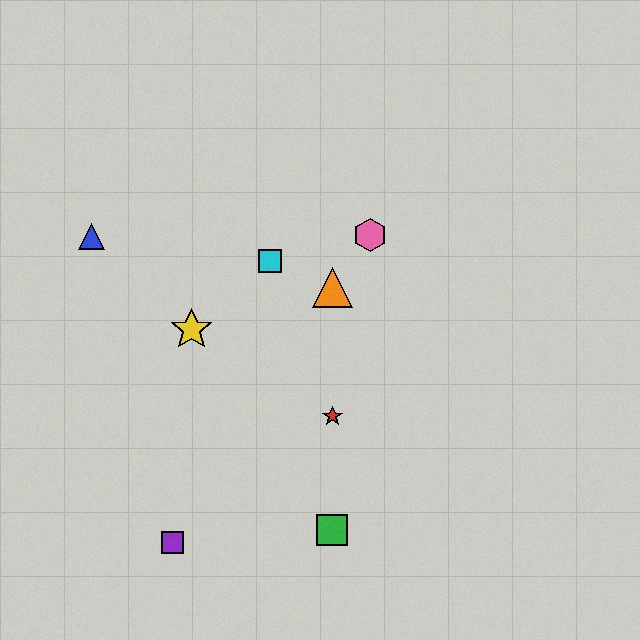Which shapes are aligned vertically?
The red star, the green square, the orange triangle are aligned vertically.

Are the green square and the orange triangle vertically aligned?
Yes, both are at x≈332.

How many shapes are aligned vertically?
3 shapes (the red star, the green square, the orange triangle) are aligned vertically.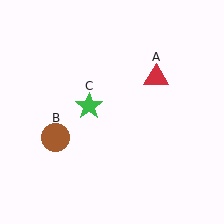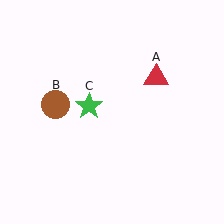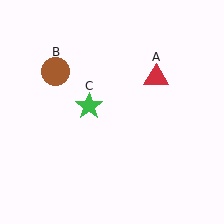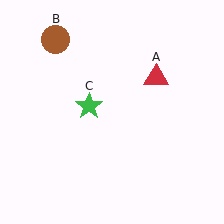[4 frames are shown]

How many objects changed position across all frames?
1 object changed position: brown circle (object B).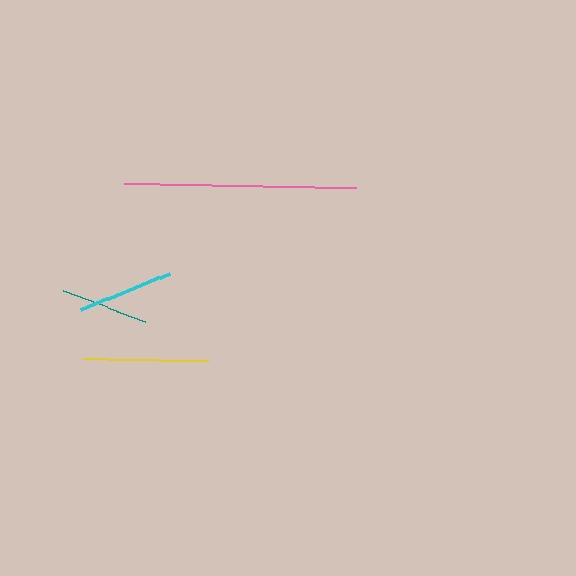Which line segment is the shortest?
The teal line is the shortest at approximately 88 pixels.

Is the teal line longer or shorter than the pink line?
The pink line is longer than the teal line.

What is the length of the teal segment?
The teal segment is approximately 88 pixels long.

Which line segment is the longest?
The pink line is the longest at approximately 232 pixels.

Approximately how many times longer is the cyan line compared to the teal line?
The cyan line is approximately 1.1 times the length of the teal line.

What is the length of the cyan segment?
The cyan segment is approximately 97 pixels long.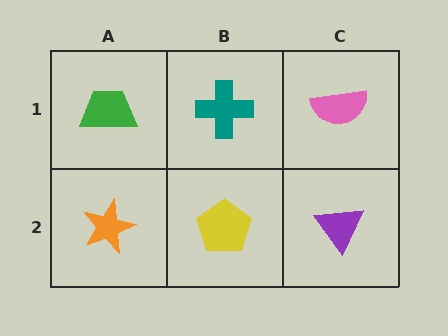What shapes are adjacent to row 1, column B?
A yellow pentagon (row 2, column B), a green trapezoid (row 1, column A), a pink semicircle (row 1, column C).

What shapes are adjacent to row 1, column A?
An orange star (row 2, column A), a teal cross (row 1, column B).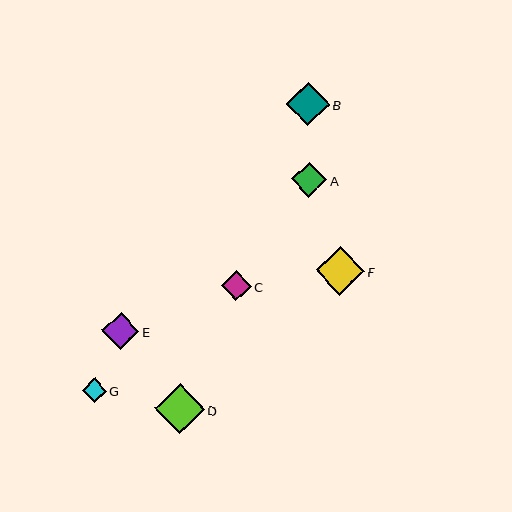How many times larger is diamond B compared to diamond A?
Diamond B is approximately 1.2 times the size of diamond A.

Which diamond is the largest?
Diamond D is the largest with a size of approximately 50 pixels.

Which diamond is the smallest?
Diamond G is the smallest with a size of approximately 24 pixels.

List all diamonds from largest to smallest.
From largest to smallest: D, F, B, E, A, C, G.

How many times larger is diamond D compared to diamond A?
Diamond D is approximately 1.4 times the size of diamond A.